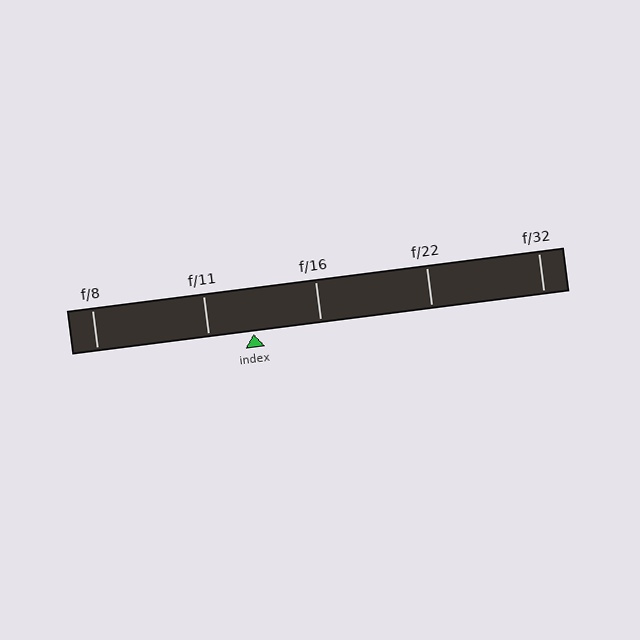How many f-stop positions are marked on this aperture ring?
There are 5 f-stop positions marked.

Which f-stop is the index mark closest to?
The index mark is closest to f/11.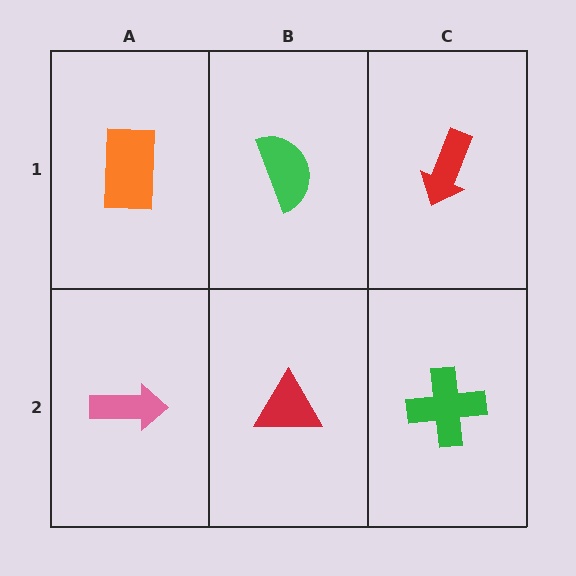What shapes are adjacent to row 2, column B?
A green semicircle (row 1, column B), a pink arrow (row 2, column A), a green cross (row 2, column C).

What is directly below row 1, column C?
A green cross.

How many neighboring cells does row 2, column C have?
2.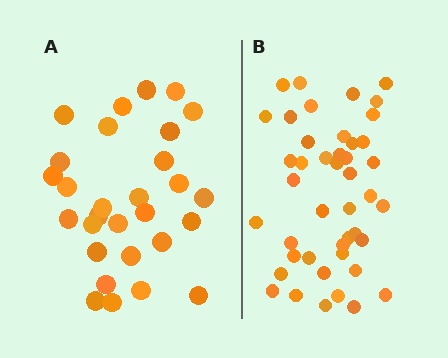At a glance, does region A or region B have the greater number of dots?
Region B (the right region) has more dots.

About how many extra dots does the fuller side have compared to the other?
Region B has approximately 15 more dots than region A.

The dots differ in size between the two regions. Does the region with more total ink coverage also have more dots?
No. Region A has more total ink coverage because its dots are larger, but region B actually contains more individual dots. Total area can be misleading — the number of items is what matters here.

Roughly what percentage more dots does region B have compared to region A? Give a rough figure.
About 50% more.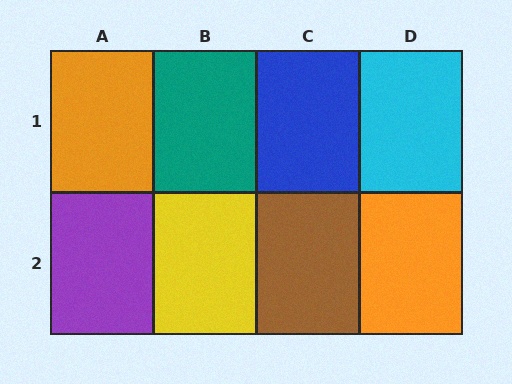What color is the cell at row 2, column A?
Purple.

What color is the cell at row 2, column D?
Orange.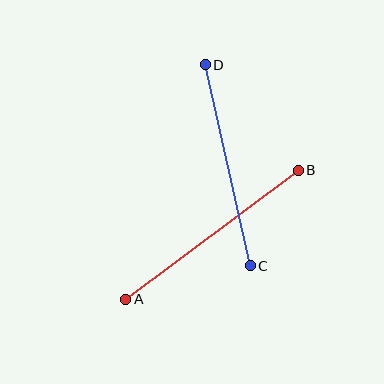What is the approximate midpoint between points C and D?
The midpoint is at approximately (228, 165) pixels.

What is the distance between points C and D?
The distance is approximately 206 pixels.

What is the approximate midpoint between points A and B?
The midpoint is at approximately (212, 235) pixels.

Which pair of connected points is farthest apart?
Points A and B are farthest apart.